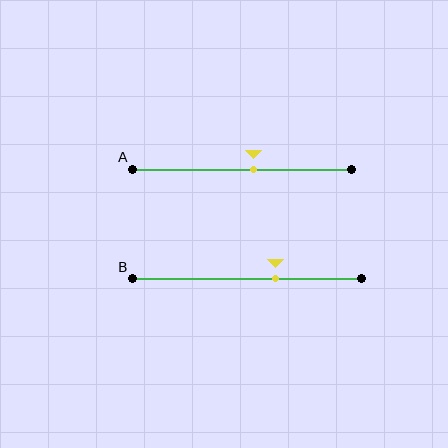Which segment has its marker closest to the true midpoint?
Segment A has its marker closest to the true midpoint.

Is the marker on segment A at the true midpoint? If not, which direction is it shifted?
No, the marker on segment A is shifted to the right by about 6% of the segment length.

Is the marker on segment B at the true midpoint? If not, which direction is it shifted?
No, the marker on segment B is shifted to the right by about 12% of the segment length.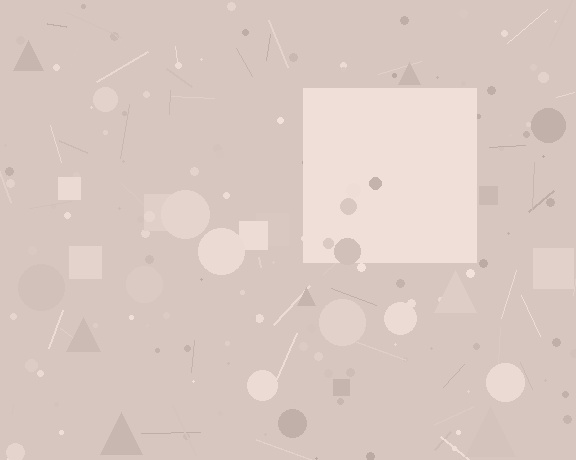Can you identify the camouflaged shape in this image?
The camouflaged shape is a square.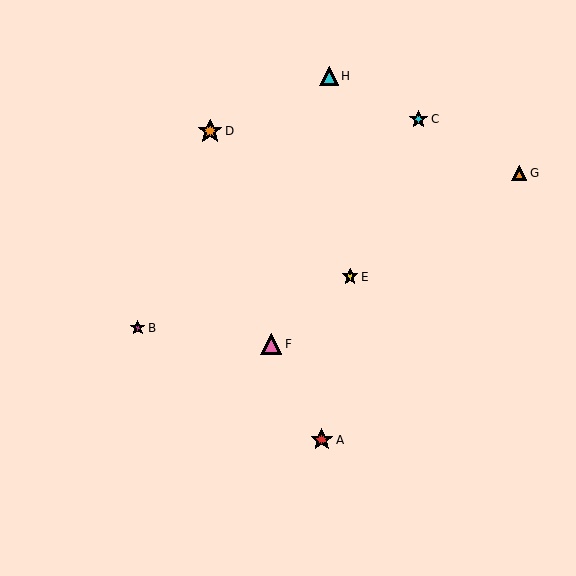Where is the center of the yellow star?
The center of the yellow star is at (350, 277).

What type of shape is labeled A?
Shape A is a red star.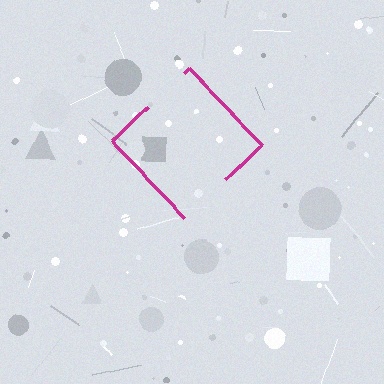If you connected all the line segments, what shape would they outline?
They would outline a diamond.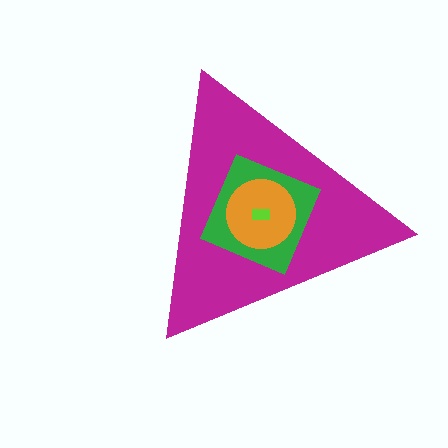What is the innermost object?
The lime rectangle.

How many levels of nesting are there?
4.